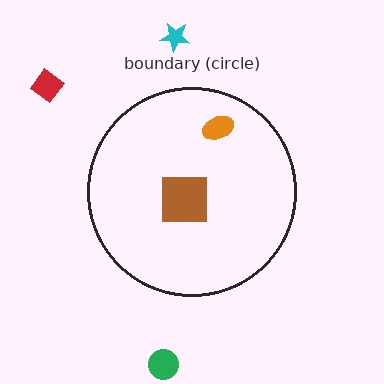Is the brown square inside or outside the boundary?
Inside.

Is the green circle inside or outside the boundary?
Outside.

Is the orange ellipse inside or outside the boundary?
Inside.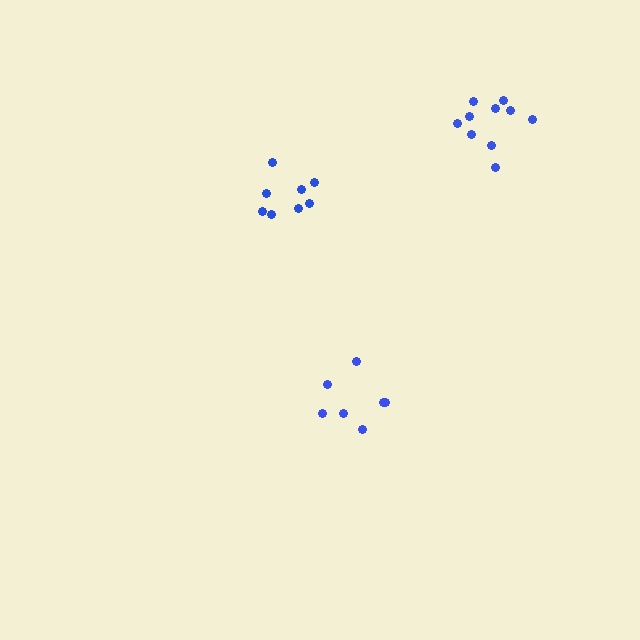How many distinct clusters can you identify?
There are 3 distinct clusters.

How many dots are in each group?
Group 1: 8 dots, Group 2: 7 dots, Group 3: 10 dots (25 total).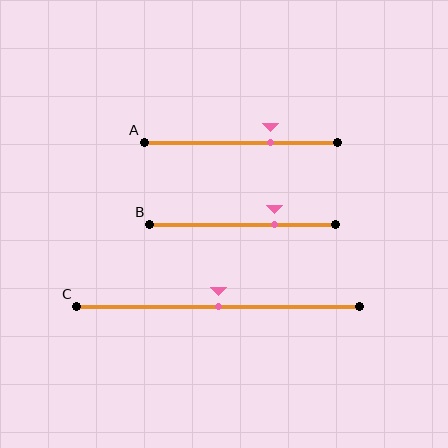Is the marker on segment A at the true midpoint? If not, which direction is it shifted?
No, the marker on segment A is shifted to the right by about 16% of the segment length.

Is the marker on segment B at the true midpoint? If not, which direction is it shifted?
No, the marker on segment B is shifted to the right by about 17% of the segment length.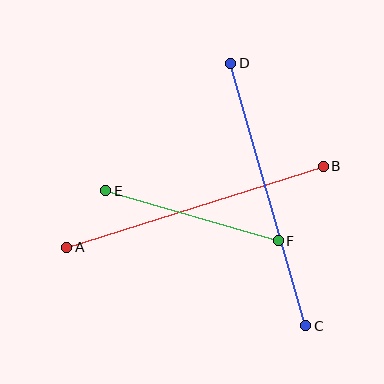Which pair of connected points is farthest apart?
Points C and D are farthest apart.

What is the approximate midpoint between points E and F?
The midpoint is at approximately (192, 216) pixels.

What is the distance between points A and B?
The distance is approximately 269 pixels.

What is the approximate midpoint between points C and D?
The midpoint is at approximately (268, 194) pixels.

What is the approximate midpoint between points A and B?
The midpoint is at approximately (195, 207) pixels.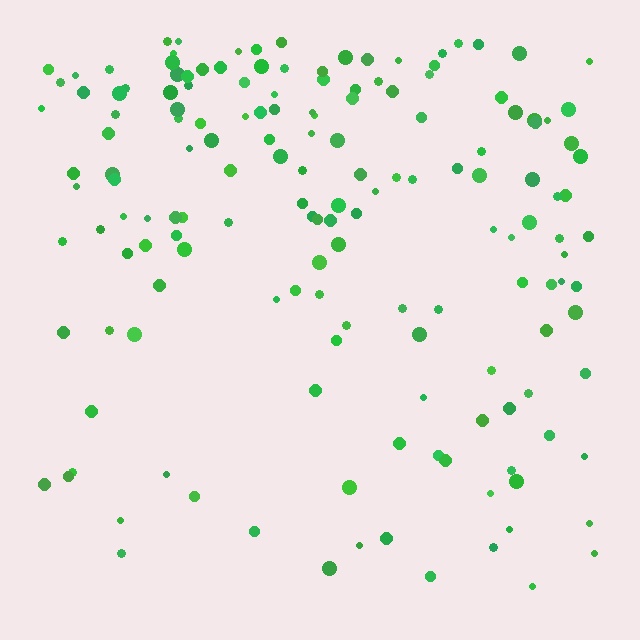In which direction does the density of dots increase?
From bottom to top, with the top side densest.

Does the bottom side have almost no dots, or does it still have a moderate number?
Still a moderate number, just noticeably fewer than the top.